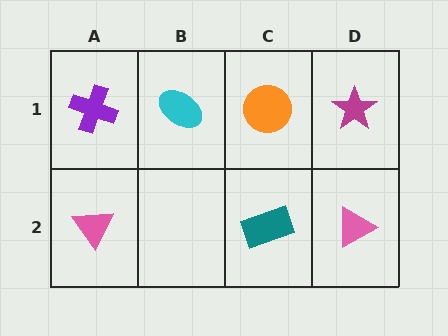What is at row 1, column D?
A magenta star.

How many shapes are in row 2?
3 shapes.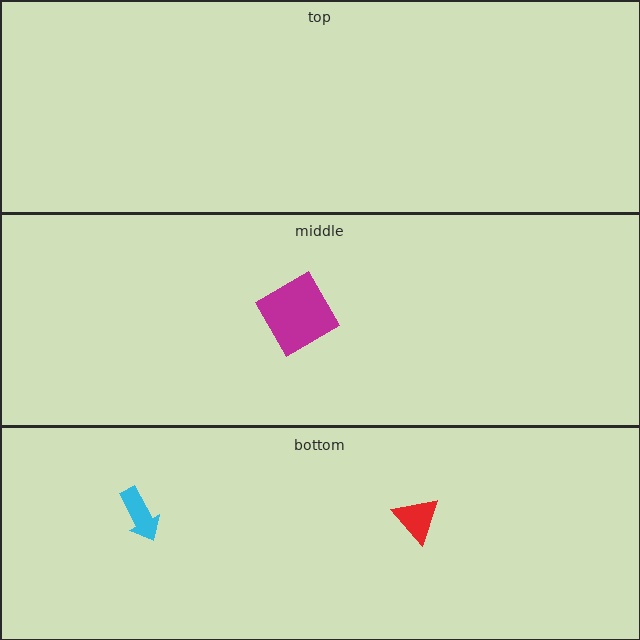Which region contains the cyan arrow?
The bottom region.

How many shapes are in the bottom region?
2.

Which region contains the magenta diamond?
The middle region.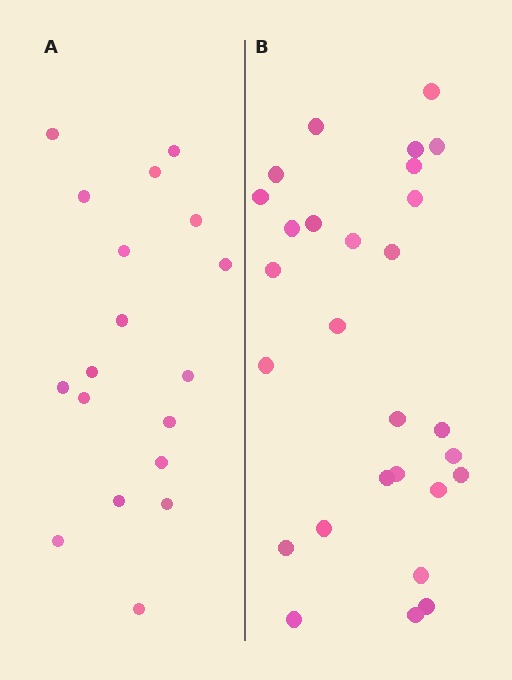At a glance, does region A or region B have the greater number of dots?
Region B (the right region) has more dots.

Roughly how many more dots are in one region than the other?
Region B has roughly 10 or so more dots than region A.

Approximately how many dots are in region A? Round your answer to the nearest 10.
About 20 dots. (The exact count is 18, which rounds to 20.)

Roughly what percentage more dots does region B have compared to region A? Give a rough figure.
About 55% more.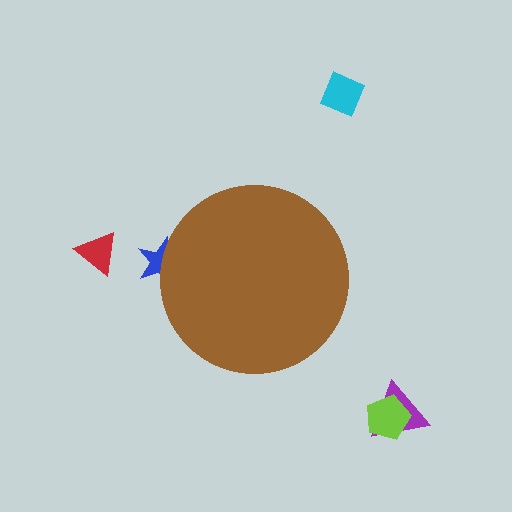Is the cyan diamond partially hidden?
No, the cyan diamond is fully visible.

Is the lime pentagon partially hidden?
No, the lime pentagon is fully visible.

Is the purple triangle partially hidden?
No, the purple triangle is fully visible.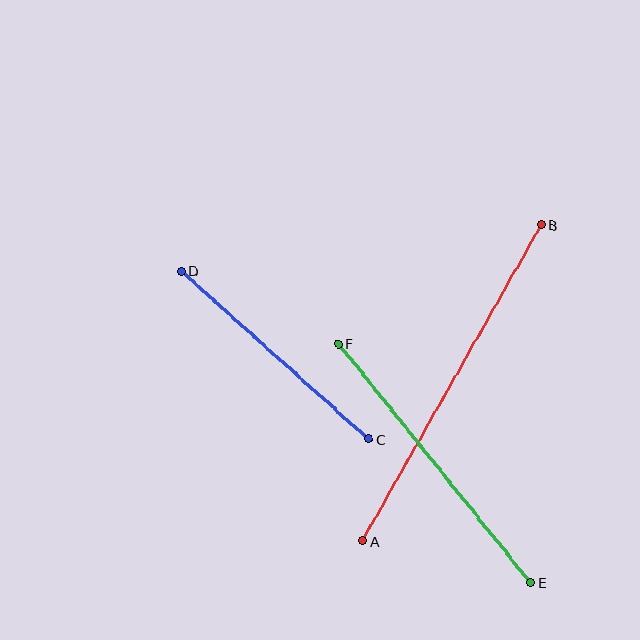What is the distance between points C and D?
The distance is approximately 251 pixels.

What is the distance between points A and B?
The distance is approximately 363 pixels.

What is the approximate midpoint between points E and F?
The midpoint is at approximately (435, 463) pixels.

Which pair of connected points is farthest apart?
Points A and B are farthest apart.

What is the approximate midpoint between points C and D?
The midpoint is at approximately (275, 355) pixels.